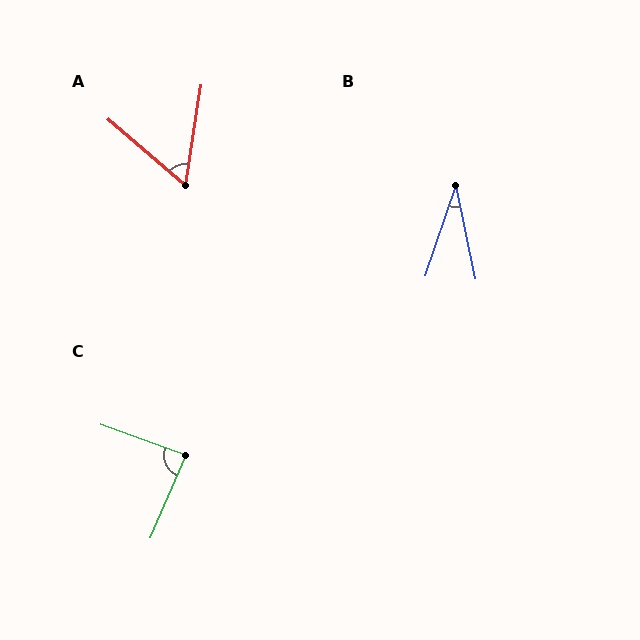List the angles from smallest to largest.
B (30°), A (58°), C (86°).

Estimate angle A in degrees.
Approximately 58 degrees.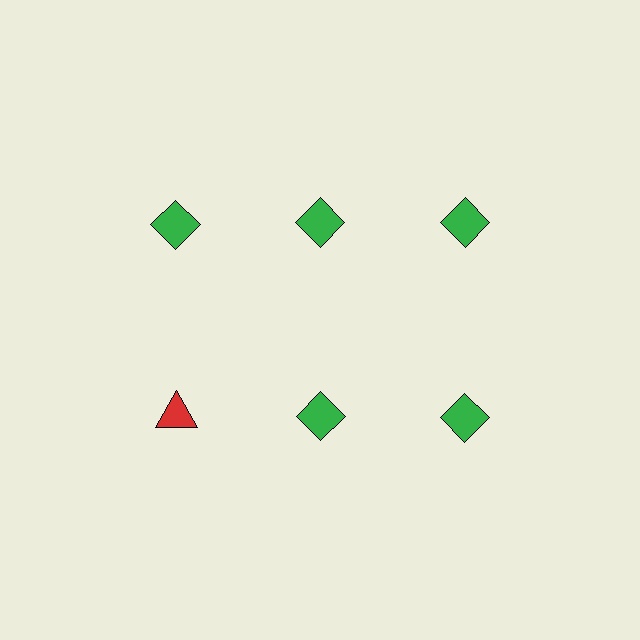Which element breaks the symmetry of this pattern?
The red triangle in the second row, leftmost column breaks the symmetry. All other shapes are green diamonds.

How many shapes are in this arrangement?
There are 6 shapes arranged in a grid pattern.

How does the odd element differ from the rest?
It differs in both color (red instead of green) and shape (triangle instead of diamond).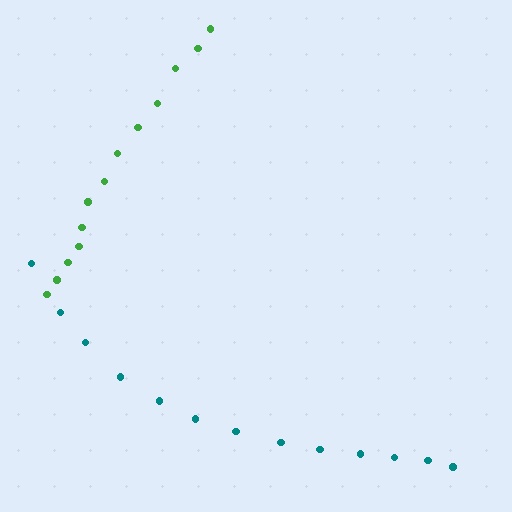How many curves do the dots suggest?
There are 2 distinct paths.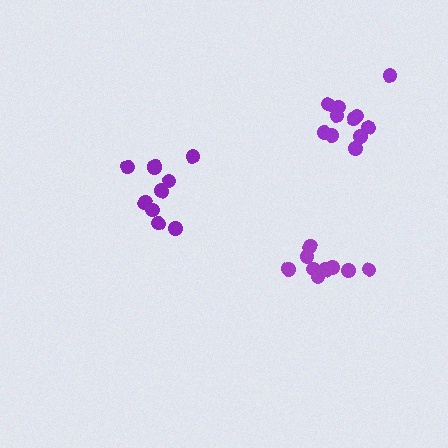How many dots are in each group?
Group 1: 10 dots, Group 2: 11 dots, Group 3: 9 dots (30 total).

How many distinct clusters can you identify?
There are 3 distinct clusters.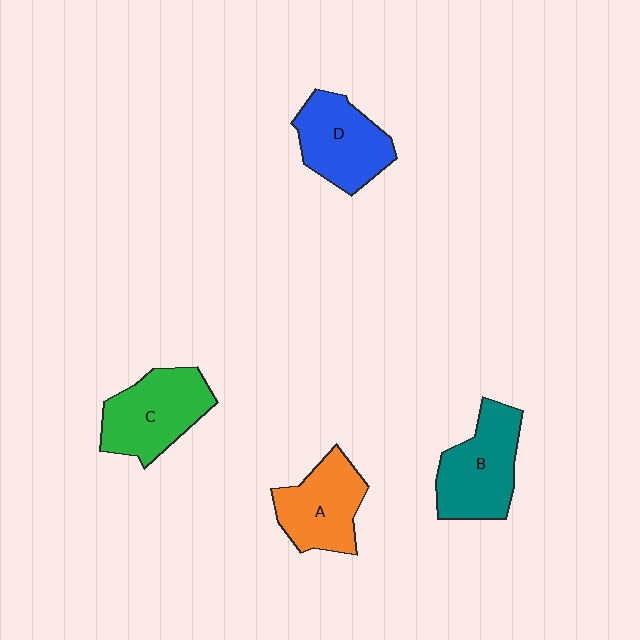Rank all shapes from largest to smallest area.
From largest to smallest: C (green), B (teal), D (blue), A (orange).